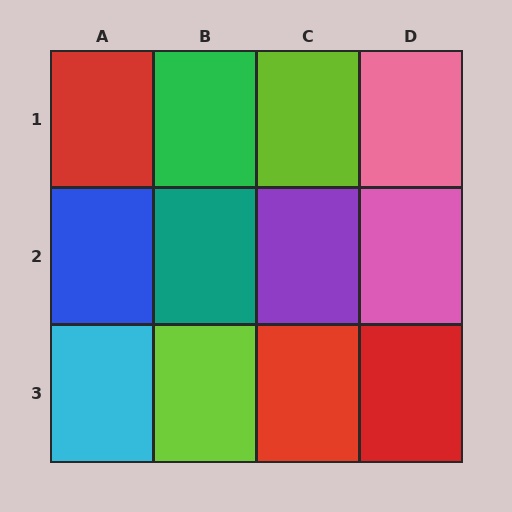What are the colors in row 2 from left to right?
Blue, teal, purple, pink.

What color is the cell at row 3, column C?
Red.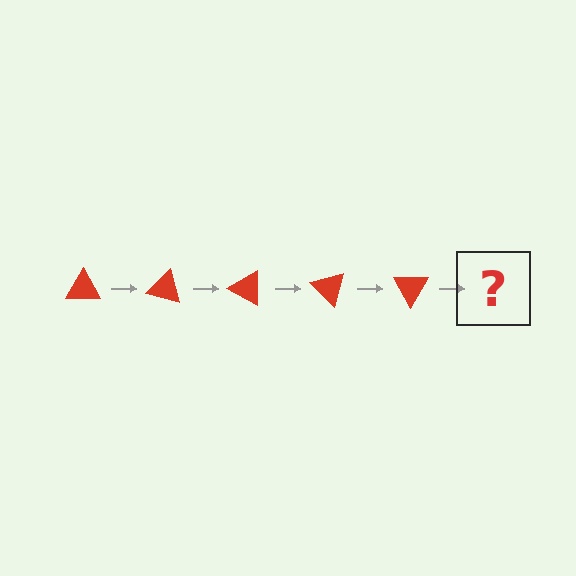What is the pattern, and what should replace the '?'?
The pattern is that the triangle rotates 15 degrees each step. The '?' should be a red triangle rotated 75 degrees.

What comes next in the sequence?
The next element should be a red triangle rotated 75 degrees.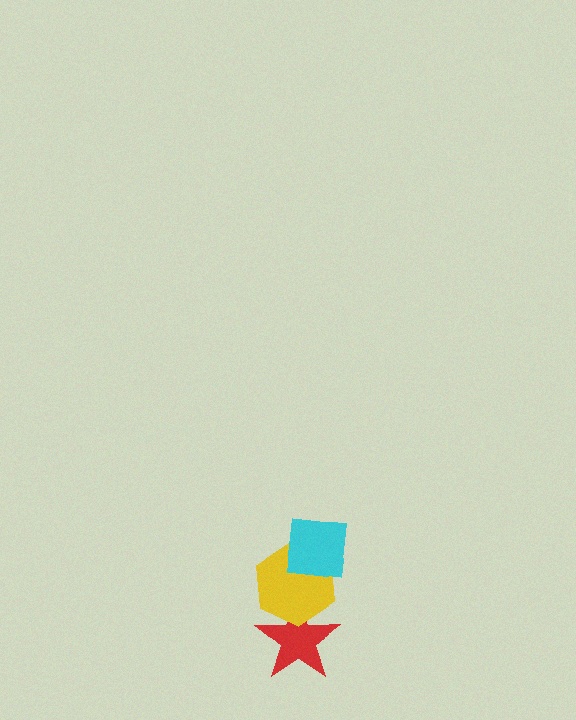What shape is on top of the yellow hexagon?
The cyan square is on top of the yellow hexagon.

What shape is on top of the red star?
The yellow hexagon is on top of the red star.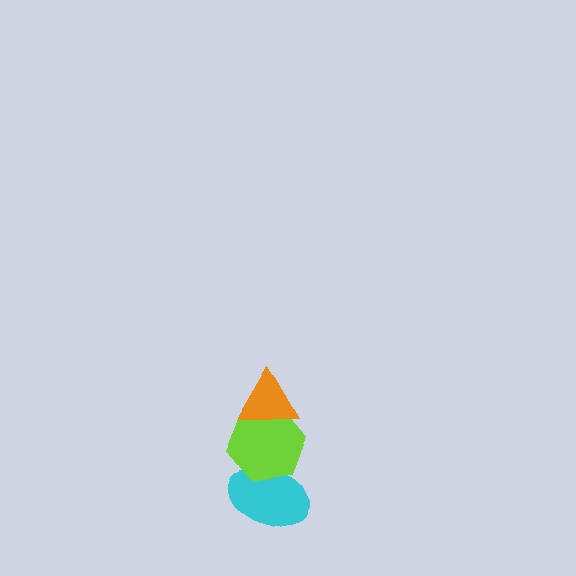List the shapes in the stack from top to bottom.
From top to bottom: the orange triangle, the lime hexagon, the cyan ellipse.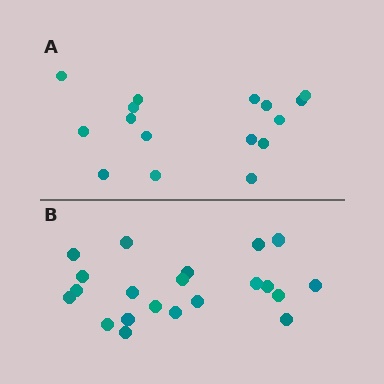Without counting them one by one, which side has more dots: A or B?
Region B (the bottom region) has more dots.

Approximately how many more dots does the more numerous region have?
Region B has about 5 more dots than region A.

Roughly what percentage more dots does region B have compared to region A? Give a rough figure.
About 30% more.